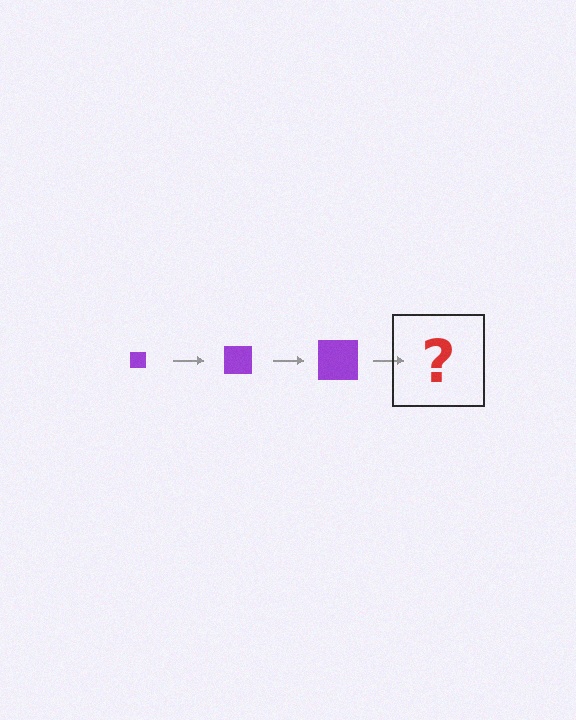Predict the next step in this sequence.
The next step is a purple square, larger than the previous one.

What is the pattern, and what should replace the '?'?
The pattern is that the square gets progressively larger each step. The '?' should be a purple square, larger than the previous one.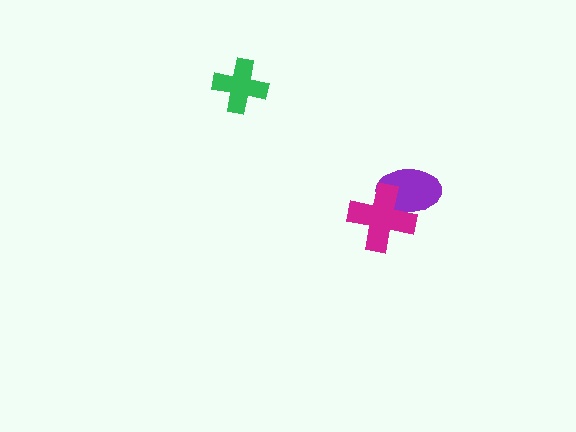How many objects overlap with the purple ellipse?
1 object overlaps with the purple ellipse.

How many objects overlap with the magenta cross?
1 object overlaps with the magenta cross.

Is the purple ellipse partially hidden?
Yes, it is partially covered by another shape.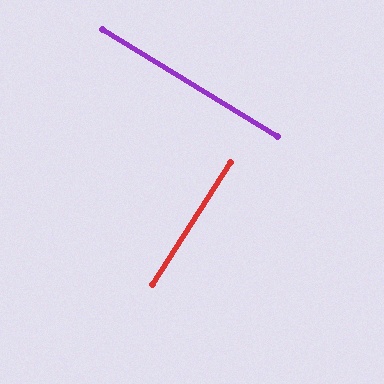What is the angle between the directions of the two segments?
Approximately 89 degrees.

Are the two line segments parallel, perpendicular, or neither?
Perpendicular — they meet at approximately 89°.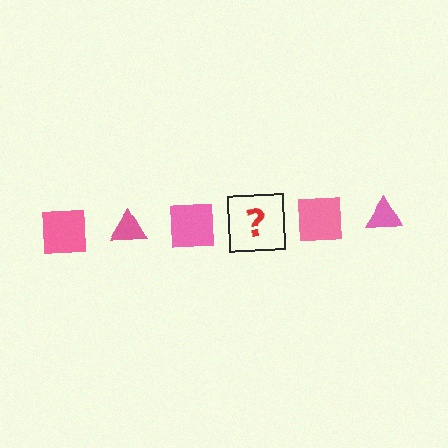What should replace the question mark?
The question mark should be replaced with a pink triangle.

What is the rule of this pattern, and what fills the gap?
The rule is that the pattern cycles through square, triangle shapes in pink. The gap should be filled with a pink triangle.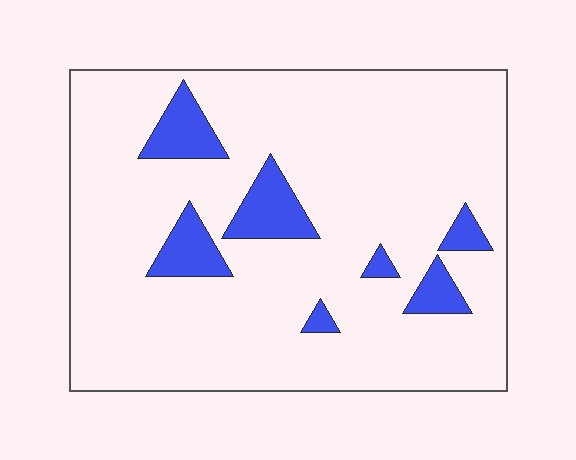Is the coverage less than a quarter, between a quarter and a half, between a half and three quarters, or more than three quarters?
Less than a quarter.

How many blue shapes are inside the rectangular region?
7.